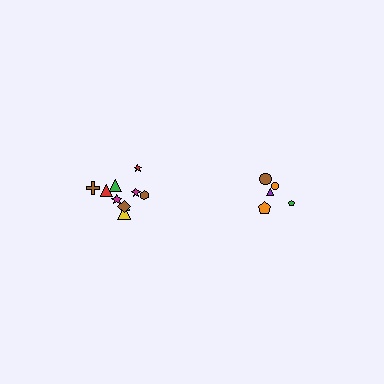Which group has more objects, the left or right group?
The left group.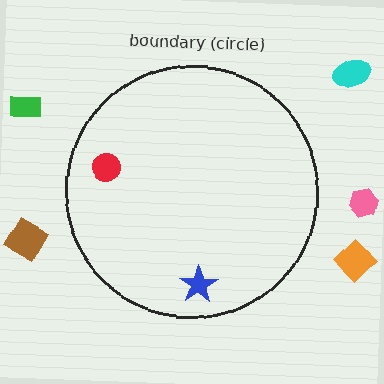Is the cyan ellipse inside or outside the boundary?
Outside.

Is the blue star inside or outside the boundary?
Inside.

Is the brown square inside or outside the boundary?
Outside.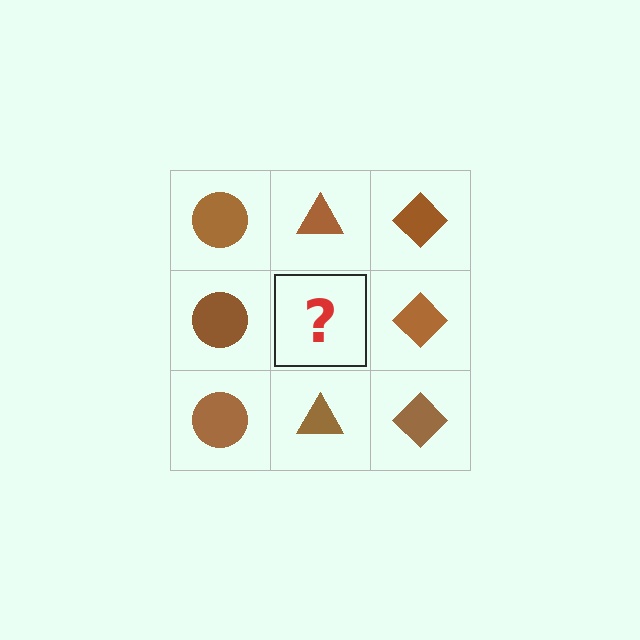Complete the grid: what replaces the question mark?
The question mark should be replaced with a brown triangle.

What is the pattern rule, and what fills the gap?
The rule is that each column has a consistent shape. The gap should be filled with a brown triangle.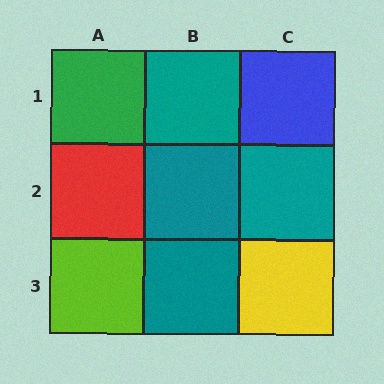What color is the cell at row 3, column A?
Lime.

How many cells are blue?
1 cell is blue.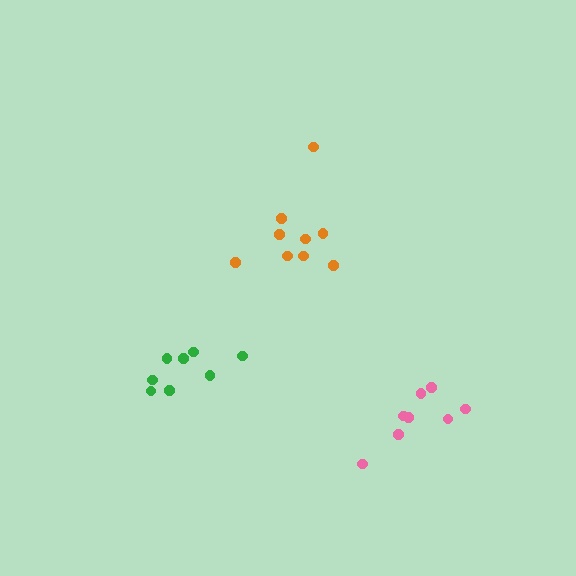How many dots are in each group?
Group 1: 9 dots, Group 2: 8 dots, Group 3: 8 dots (25 total).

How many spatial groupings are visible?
There are 3 spatial groupings.